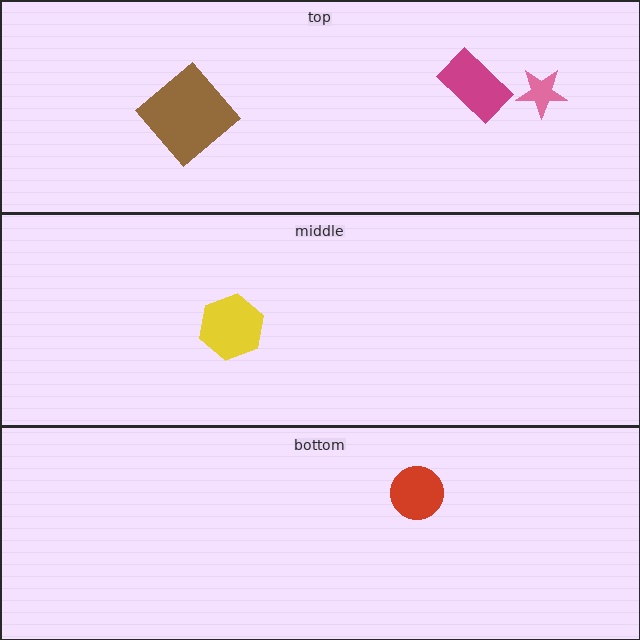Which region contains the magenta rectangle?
The top region.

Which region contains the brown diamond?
The top region.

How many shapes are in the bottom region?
1.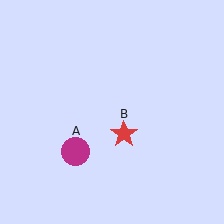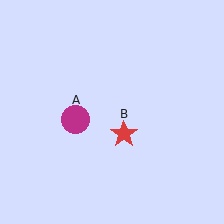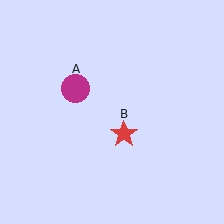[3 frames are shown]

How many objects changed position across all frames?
1 object changed position: magenta circle (object A).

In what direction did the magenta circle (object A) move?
The magenta circle (object A) moved up.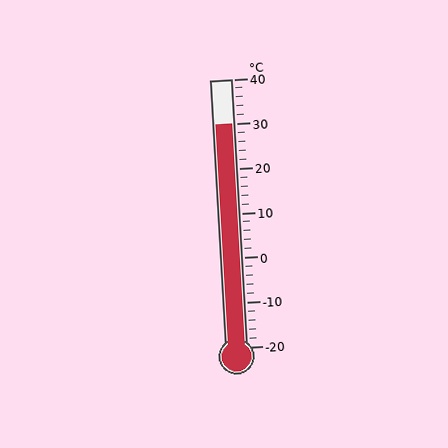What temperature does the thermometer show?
The thermometer shows approximately 30°C.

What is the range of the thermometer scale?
The thermometer scale ranges from -20°C to 40°C.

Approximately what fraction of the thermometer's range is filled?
The thermometer is filled to approximately 85% of its range.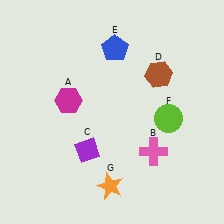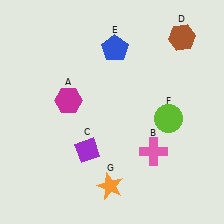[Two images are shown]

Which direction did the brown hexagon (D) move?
The brown hexagon (D) moved up.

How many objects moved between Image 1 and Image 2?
1 object moved between the two images.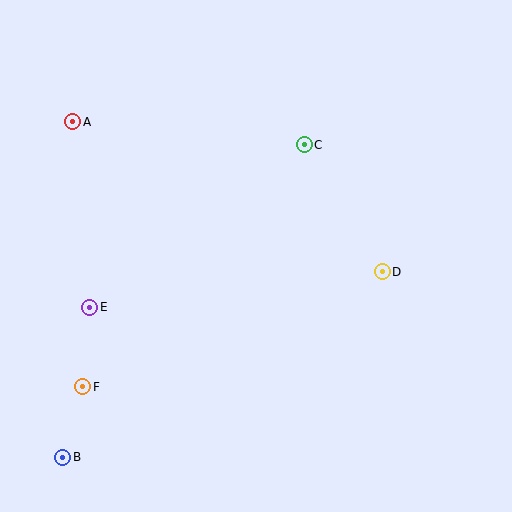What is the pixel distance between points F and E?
The distance between F and E is 80 pixels.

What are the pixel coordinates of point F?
Point F is at (83, 387).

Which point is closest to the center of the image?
Point C at (304, 145) is closest to the center.